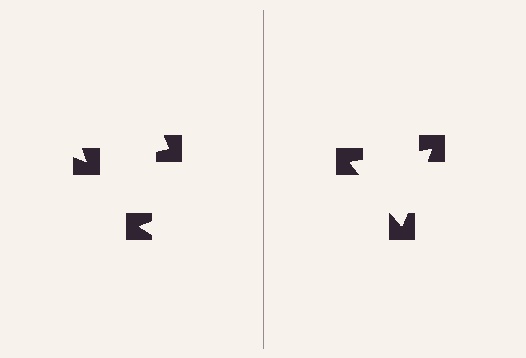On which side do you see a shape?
An illusory triangle appears on the right side. On the left side the wedge cuts are rotated, so no coherent shape forms.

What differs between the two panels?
The notched squares are positioned identically on both sides; only the wedge orientations differ. On the right they align to a triangle; on the left they are misaligned.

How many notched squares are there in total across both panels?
6 — 3 on each side.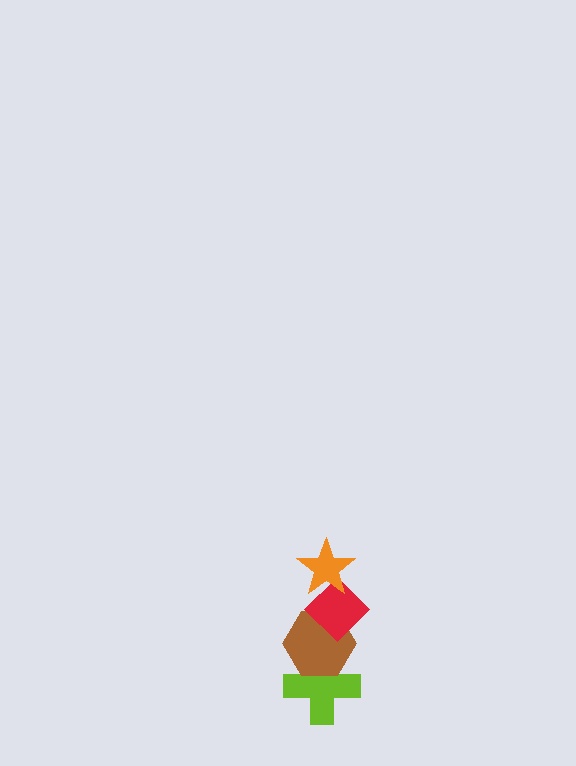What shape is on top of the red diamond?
The orange star is on top of the red diamond.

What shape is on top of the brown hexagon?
The red diamond is on top of the brown hexagon.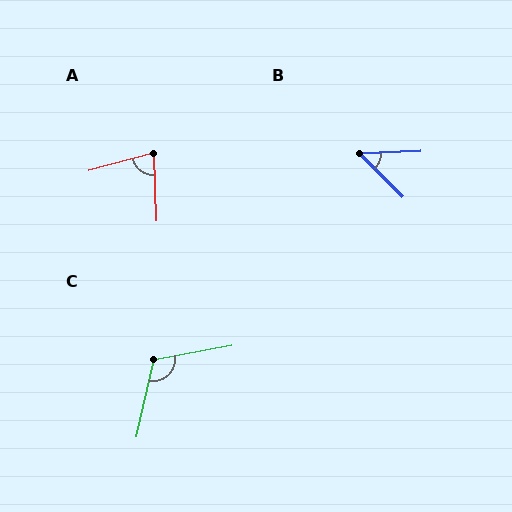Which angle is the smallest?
B, at approximately 47 degrees.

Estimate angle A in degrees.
Approximately 77 degrees.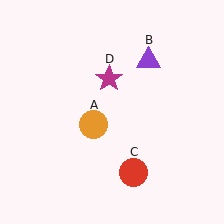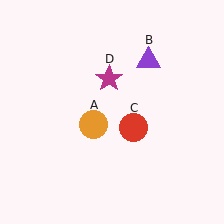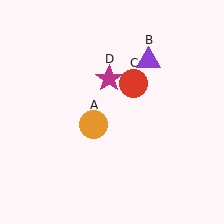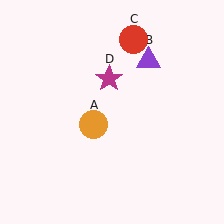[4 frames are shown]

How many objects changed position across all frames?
1 object changed position: red circle (object C).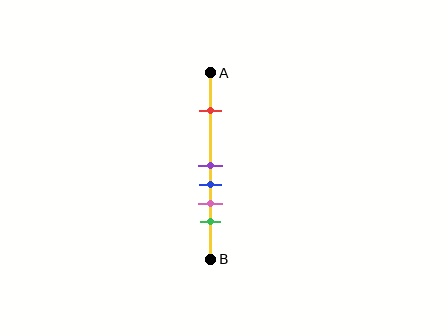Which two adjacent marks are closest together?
The purple and blue marks are the closest adjacent pair.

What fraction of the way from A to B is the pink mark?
The pink mark is approximately 70% (0.7) of the way from A to B.